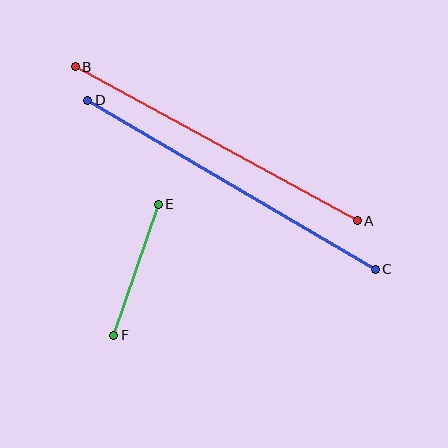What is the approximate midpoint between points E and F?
The midpoint is at approximately (136, 270) pixels.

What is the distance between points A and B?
The distance is approximately 321 pixels.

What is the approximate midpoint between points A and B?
The midpoint is at approximately (216, 144) pixels.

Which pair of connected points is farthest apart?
Points C and D are farthest apart.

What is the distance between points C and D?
The distance is approximately 333 pixels.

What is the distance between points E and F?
The distance is approximately 138 pixels.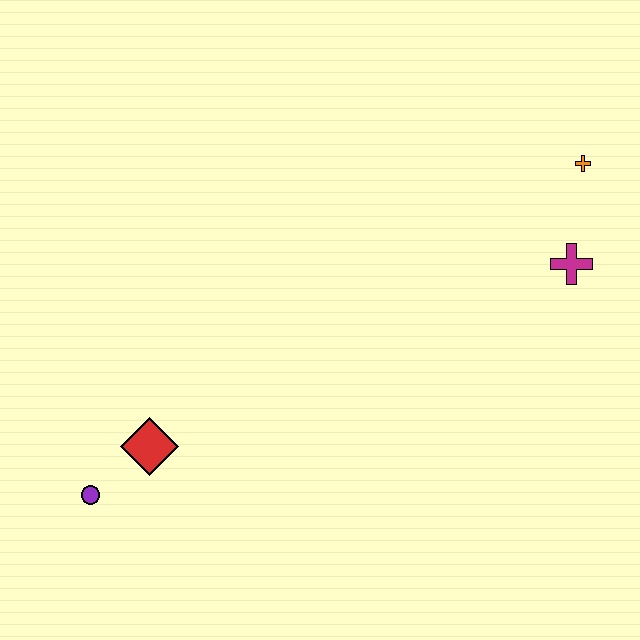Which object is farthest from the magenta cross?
The purple circle is farthest from the magenta cross.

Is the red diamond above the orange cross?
No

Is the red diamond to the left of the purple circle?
No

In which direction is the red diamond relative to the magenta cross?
The red diamond is to the left of the magenta cross.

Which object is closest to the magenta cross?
The orange cross is closest to the magenta cross.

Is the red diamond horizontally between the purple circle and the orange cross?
Yes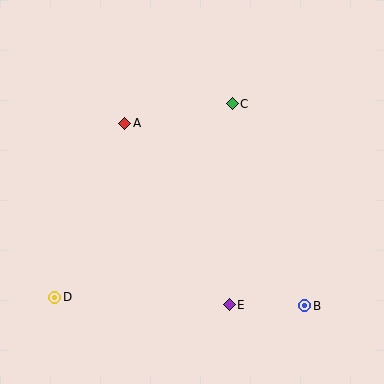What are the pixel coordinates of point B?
Point B is at (305, 306).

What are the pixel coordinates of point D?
Point D is at (55, 297).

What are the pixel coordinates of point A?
Point A is at (125, 123).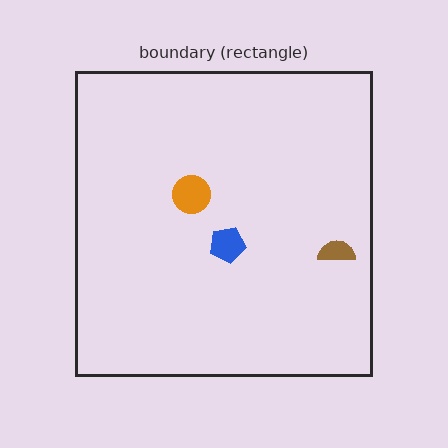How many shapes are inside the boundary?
3 inside, 0 outside.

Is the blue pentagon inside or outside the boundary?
Inside.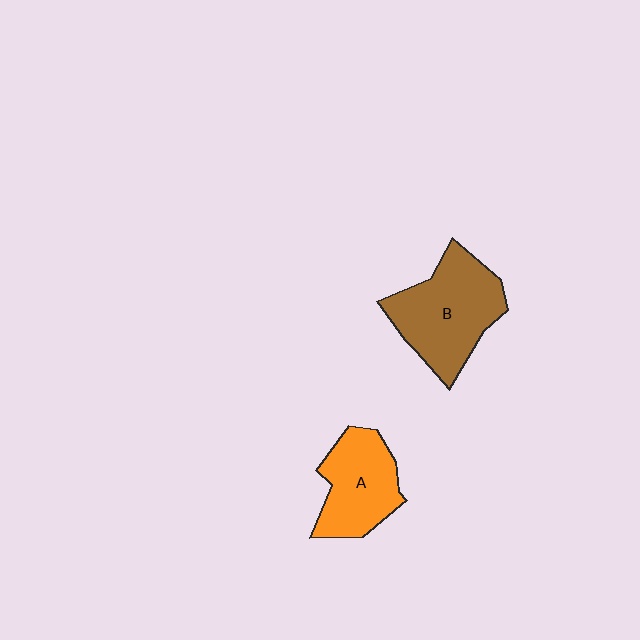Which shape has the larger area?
Shape B (brown).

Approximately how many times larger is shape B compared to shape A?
Approximately 1.3 times.